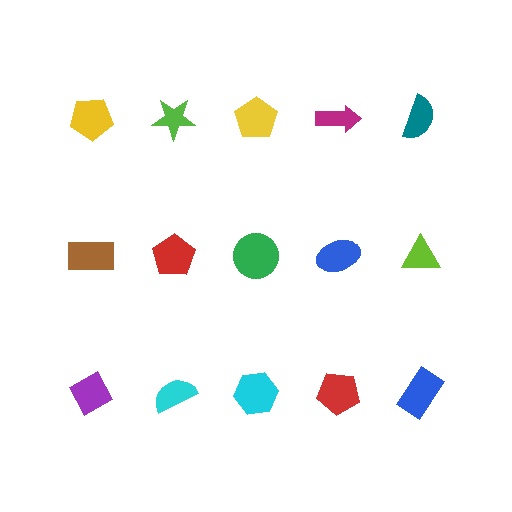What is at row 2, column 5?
A lime triangle.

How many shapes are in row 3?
5 shapes.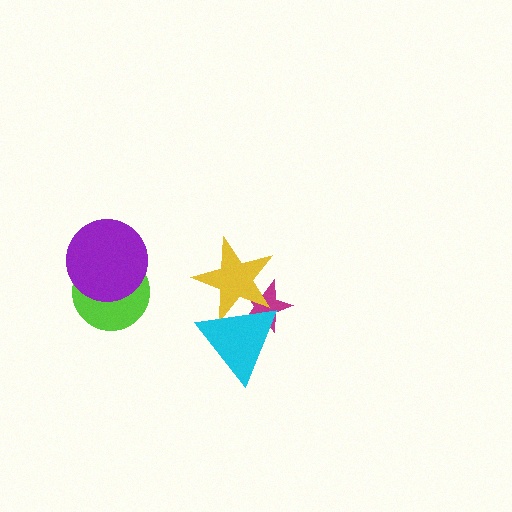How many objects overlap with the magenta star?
2 objects overlap with the magenta star.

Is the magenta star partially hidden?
Yes, it is partially covered by another shape.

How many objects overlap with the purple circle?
1 object overlaps with the purple circle.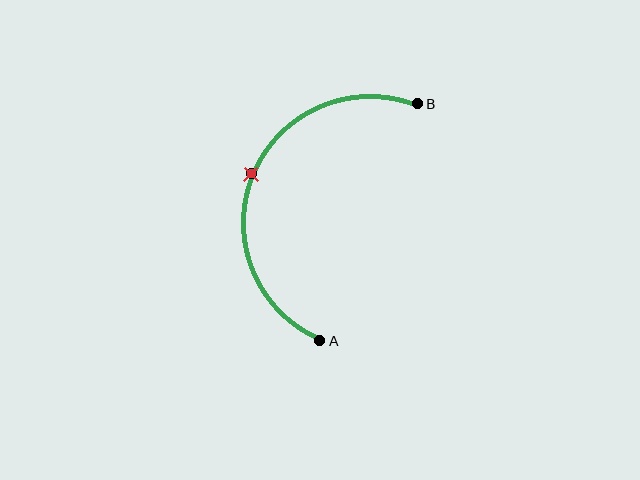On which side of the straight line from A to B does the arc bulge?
The arc bulges to the left of the straight line connecting A and B.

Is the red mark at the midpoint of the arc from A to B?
Yes. The red mark lies on the arc at equal arc-length from both A and B — it is the arc midpoint.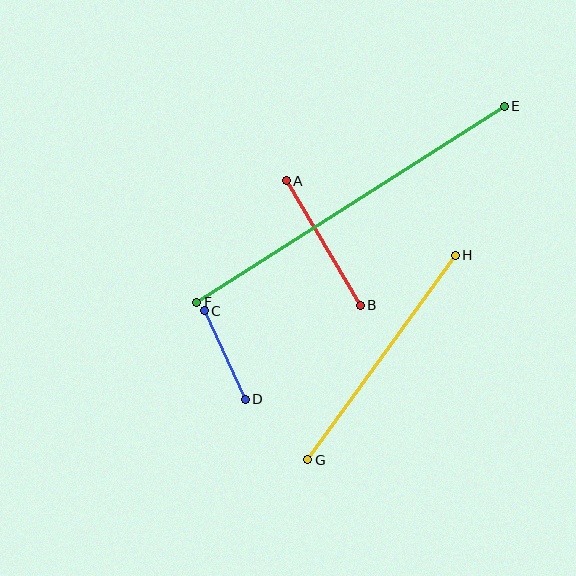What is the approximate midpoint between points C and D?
The midpoint is at approximately (225, 355) pixels.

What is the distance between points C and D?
The distance is approximately 97 pixels.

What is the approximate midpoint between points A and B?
The midpoint is at approximately (323, 243) pixels.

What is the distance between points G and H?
The distance is approximately 252 pixels.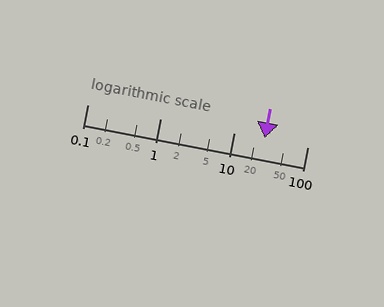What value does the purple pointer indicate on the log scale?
The pointer indicates approximately 26.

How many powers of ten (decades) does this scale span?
The scale spans 3 decades, from 0.1 to 100.